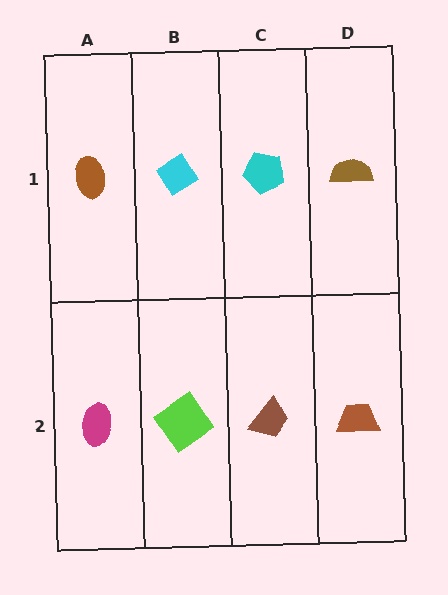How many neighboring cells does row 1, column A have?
2.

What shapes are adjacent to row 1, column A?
A magenta ellipse (row 2, column A), a cyan diamond (row 1, column B).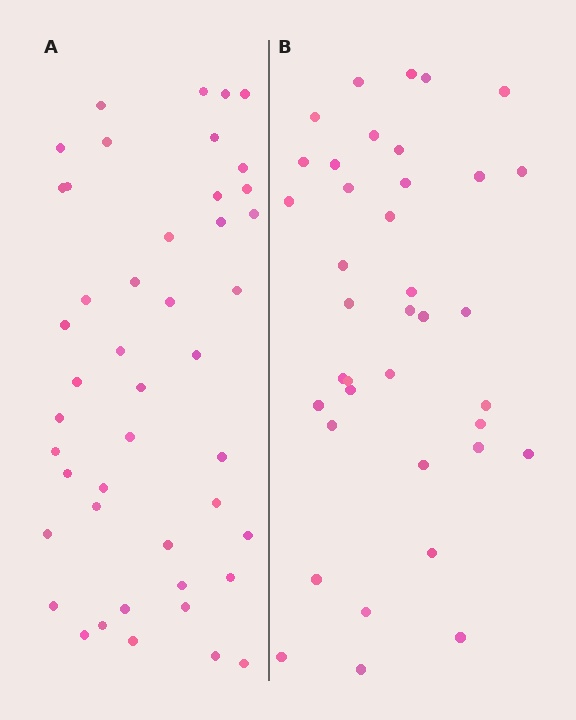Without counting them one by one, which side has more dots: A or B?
Region A (the left region) has more dots.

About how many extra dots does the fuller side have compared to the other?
Region A has roughly 8 or so more dots than region B.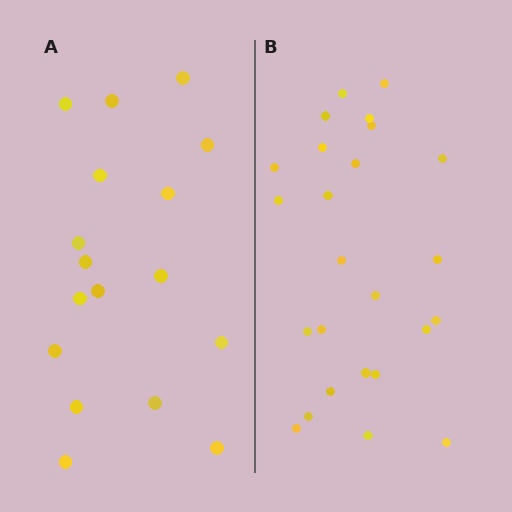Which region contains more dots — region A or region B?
Region B (the right region) has more dots.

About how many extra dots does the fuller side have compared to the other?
Region B has roughly 8 or so more dots than region A.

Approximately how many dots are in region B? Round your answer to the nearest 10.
About 20 dots. (The exact count is 25, which rounds to 20.)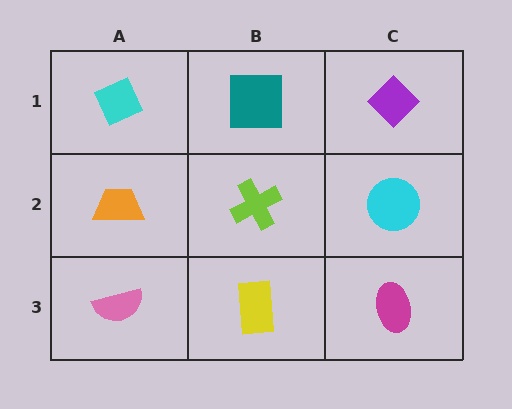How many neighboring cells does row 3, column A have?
2.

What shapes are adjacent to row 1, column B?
A lime cross (row 2, column B), a cyan diamond (row 1, column A), a purple diamond (row 1, column C).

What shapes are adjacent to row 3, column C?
A cyan circle (row 2, column C), a yellow rectangle (row 3, column B).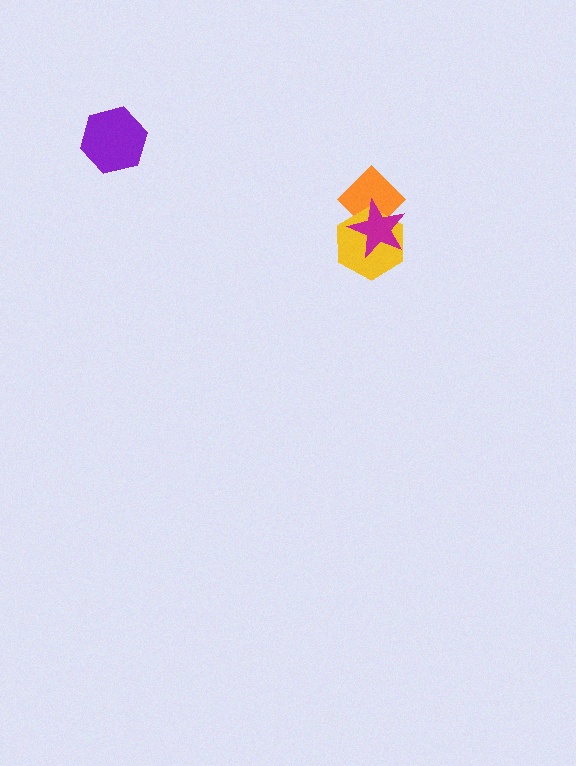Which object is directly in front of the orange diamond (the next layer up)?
The yellow hexagon is directly in front of the orange diamond.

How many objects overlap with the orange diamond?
2 objects overlap with the orange diamond.